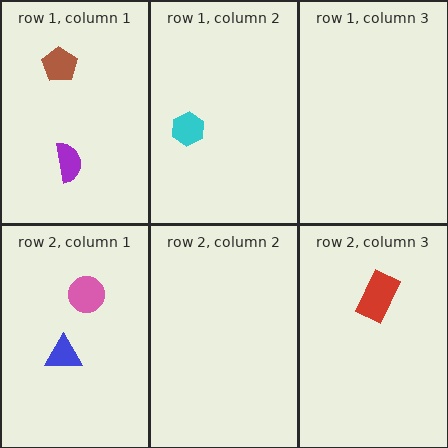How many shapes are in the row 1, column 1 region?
2.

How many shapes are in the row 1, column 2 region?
1.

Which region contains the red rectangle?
The row 2, column 3 region.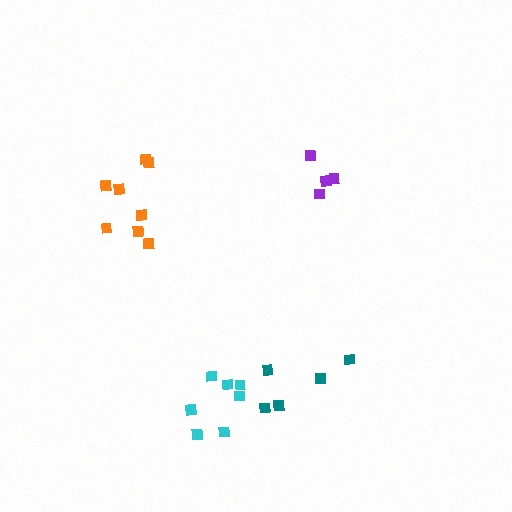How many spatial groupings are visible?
There are 4 spatial groupings.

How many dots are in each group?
Group 1: 5 dots, Group 2: 8 dots, Group 3: 5 dots, Group 4: 7 dots (25 total).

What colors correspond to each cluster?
The clusters are colored: teal, orange, purple, cyan.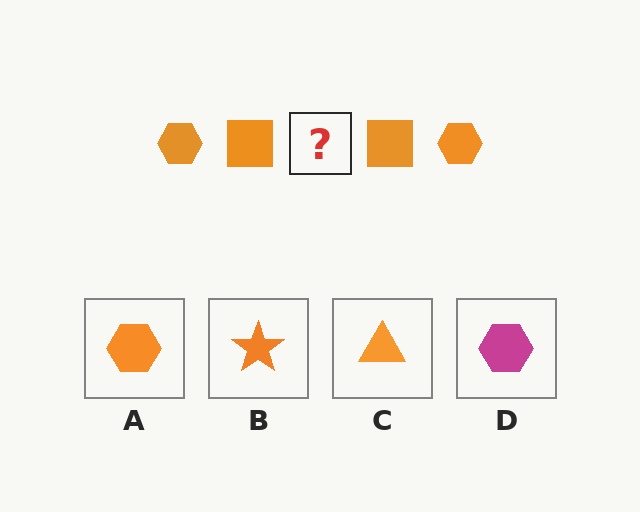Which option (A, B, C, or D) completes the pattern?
A.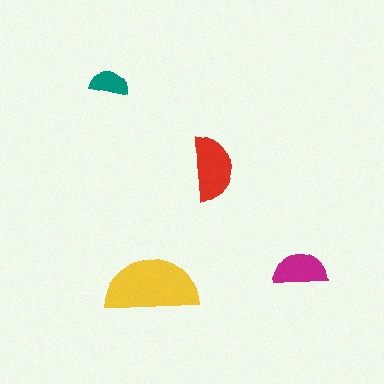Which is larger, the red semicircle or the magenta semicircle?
The red one.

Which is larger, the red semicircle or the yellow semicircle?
The yellow one.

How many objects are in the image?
There are 4 objects in the image.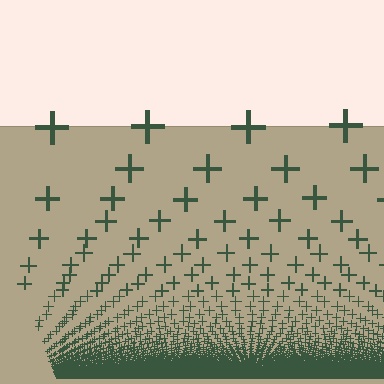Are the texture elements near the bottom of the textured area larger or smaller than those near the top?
Smaller. The gradient is inverted — elements near the bottom are smaller and denser.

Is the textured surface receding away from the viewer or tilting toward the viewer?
The surface appears to tilt toward the viewer. Texture elements get larger and sparser toward the top.